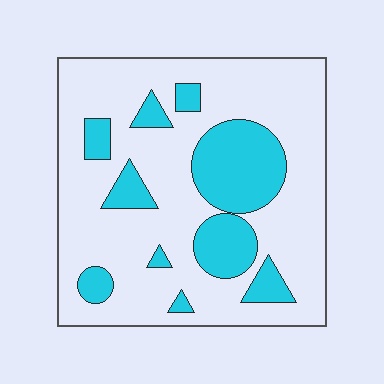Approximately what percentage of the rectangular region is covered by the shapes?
Approximately 25%.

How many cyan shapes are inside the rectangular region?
10.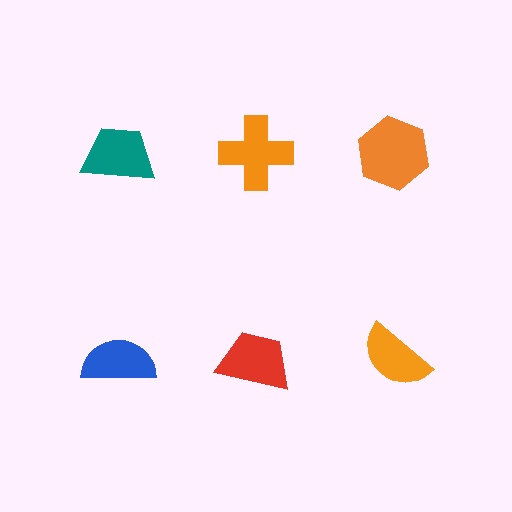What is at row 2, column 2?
A red trapezoid.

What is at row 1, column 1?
A teal trapezoid.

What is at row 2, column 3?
An orange semicircle.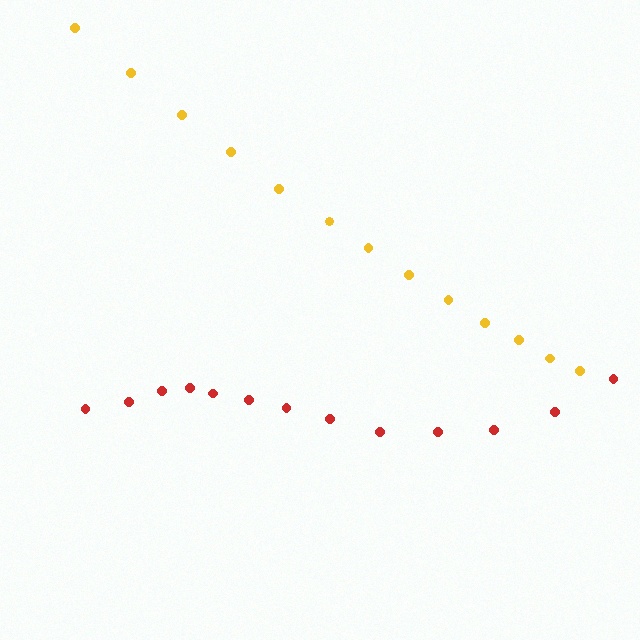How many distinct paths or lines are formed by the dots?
There are 2 distinct paths.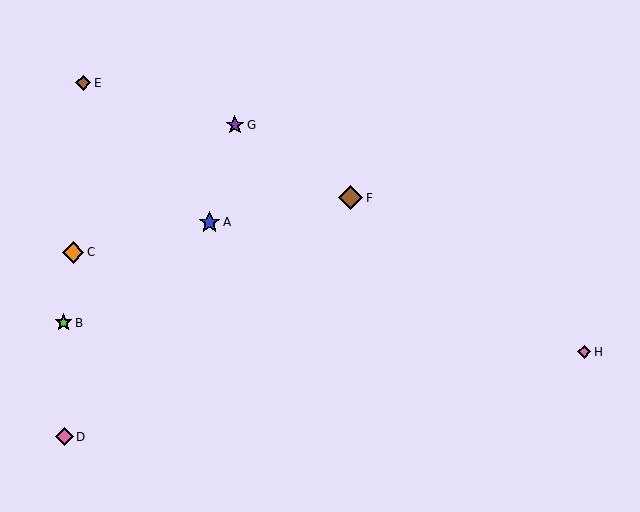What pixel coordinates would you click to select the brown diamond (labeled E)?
Click at (83, 83) to select the brown diamond E.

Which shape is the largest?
The brown diamond (labeled F) is the largest.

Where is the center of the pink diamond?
The center of the pink diamond is at (584, 352).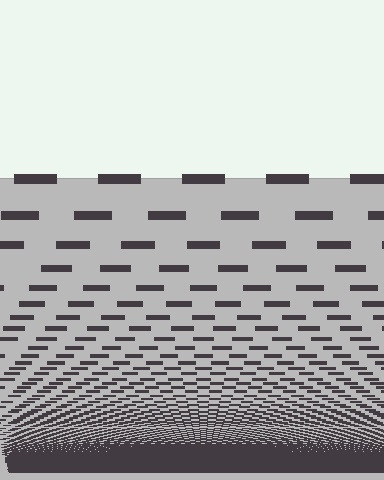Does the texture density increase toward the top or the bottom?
Density increases toward the bottom.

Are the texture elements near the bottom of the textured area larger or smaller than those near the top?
Smaller. The gradient is inverted — elements near the bottom are smaller and denser.